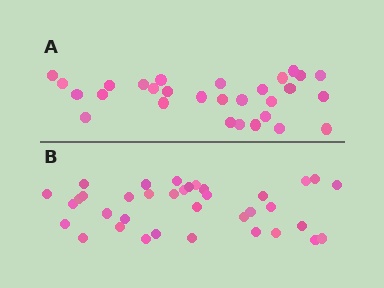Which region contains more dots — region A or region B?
Region B (the bottom region) has more dots.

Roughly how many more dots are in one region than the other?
Region B has roughly 8 or so more dots than region A.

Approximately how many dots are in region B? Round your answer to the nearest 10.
About 40 dots. (The exact count is 36, which rounds to 40.)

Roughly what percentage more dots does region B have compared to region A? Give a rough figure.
About 25% more.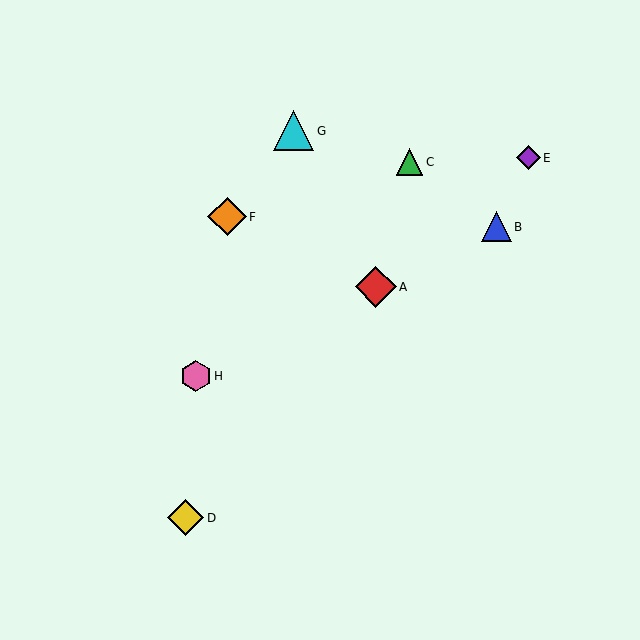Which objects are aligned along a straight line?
Objects A, B, H are aligned along a straight line.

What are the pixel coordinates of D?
Object D is at (186, 518).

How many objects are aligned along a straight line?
3 objects (A, B, H) are aligned along a straight line.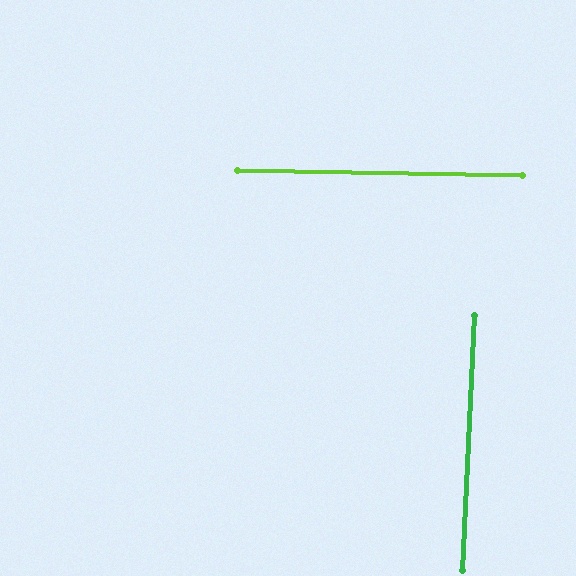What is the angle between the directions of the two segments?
Approximately 88 degrees.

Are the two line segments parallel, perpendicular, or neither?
Perpendicular — they meet at approximately 88°.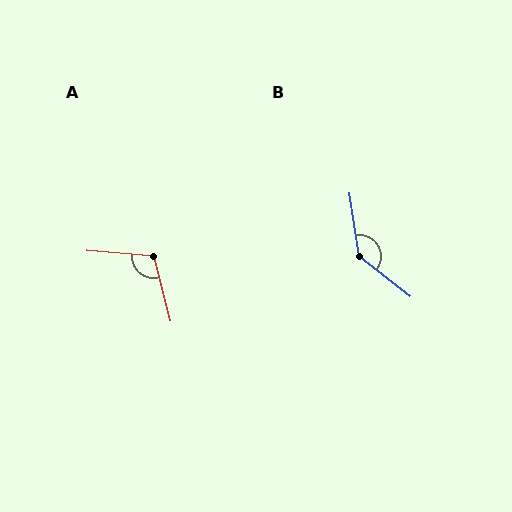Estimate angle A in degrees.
Approximately 109 degrees.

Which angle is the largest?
B, at approximately 136 degrees.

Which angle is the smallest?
A, at approximately 109 degrees.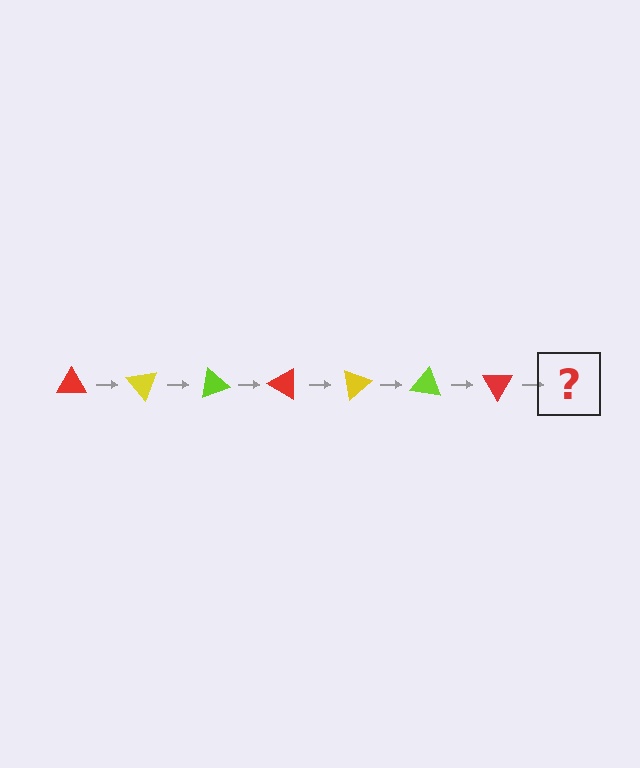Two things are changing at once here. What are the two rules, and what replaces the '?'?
The two rules are that it rotates 50 degrees each step and the color cycles through red, yellow, and lime. The '?' should be a yellow triangle, rotated 350 degrees from the start.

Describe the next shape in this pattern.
It should be a yellow triangle, rotated 350 degrees from the start.